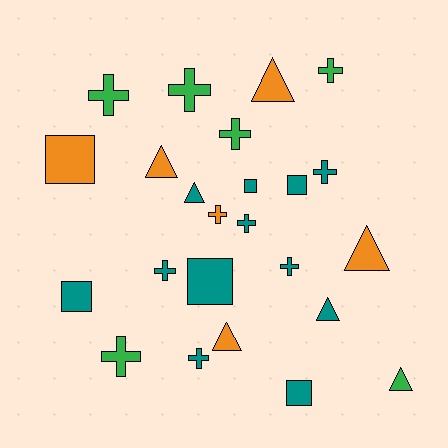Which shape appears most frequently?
Cross, with 11 objects.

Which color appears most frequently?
Teal, with 12 objects.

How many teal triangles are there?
There are 2 teal triangles.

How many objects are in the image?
There are 24 objects.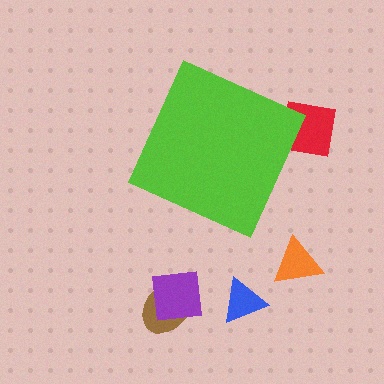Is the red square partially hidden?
Yes, the red square is partially hidden behind the lime diamond.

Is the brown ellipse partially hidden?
No, the brown ellipse is fully visible.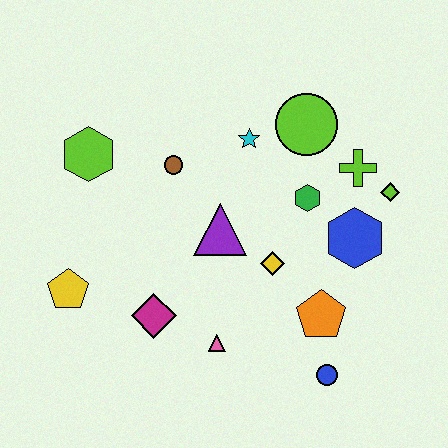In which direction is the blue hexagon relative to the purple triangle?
The blue hexagon is to the right of the purple triangle.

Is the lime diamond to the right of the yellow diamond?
Yes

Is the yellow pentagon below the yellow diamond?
Yes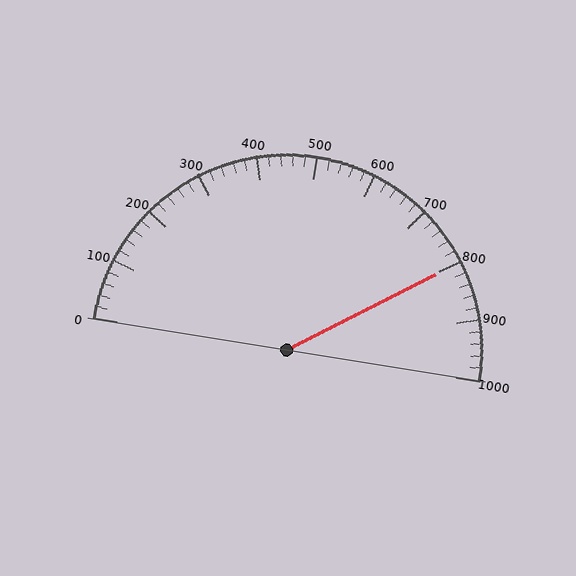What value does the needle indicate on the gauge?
The needle indicates approximately 800.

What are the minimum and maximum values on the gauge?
The gauge ranges from 0 to 1000.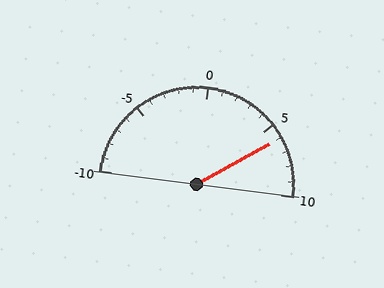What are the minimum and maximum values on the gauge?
The gauge ranges from -10 to 10.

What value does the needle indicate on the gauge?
The needle indicates approximately 6.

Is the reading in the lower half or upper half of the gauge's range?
The reading is in the upper half of the range (-10 to 10).